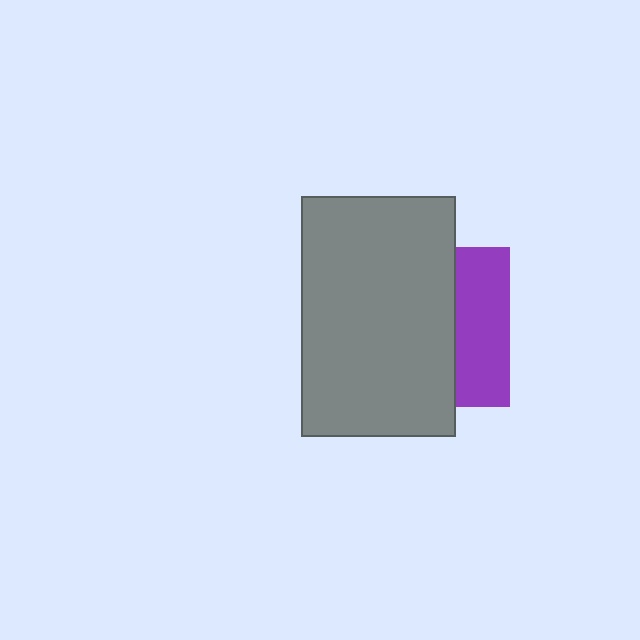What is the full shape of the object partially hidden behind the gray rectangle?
The partially hidden object is a purple square.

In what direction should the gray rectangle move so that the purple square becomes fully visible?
The gray rectangle should move left. That is the shortest direction to clear the overlap and leave the purple square fully visible.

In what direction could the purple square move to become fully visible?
The purple square could move right. That would shift it out from behind the gray rectangle entirely.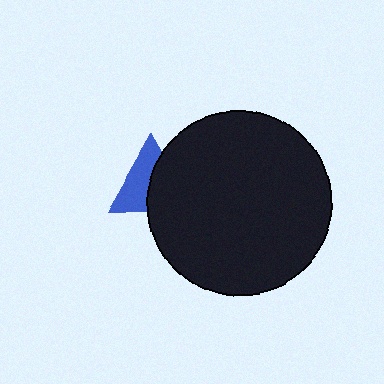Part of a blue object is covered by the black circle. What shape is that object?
It is a triangle.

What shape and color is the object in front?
The object in front is a black circle.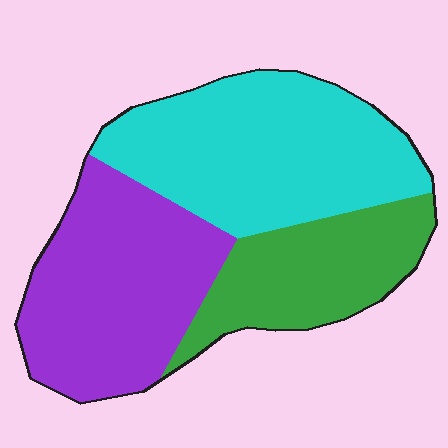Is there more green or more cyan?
Cyan.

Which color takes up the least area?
Green, at roughly 25%.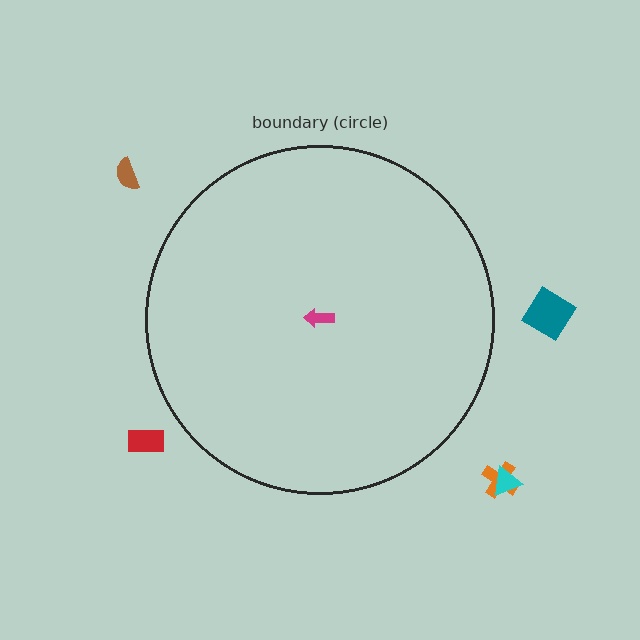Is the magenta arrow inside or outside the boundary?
Inside.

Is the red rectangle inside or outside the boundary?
Outside.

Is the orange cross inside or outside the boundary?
Outside.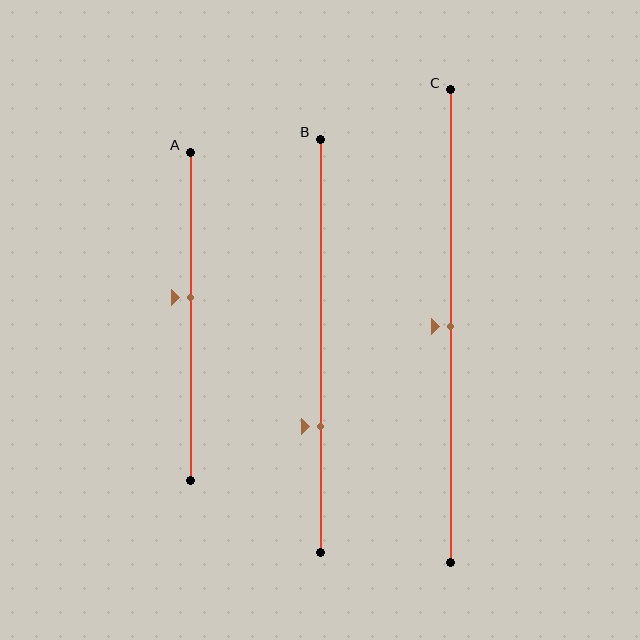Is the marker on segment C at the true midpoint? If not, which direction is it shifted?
Yes, the marker on segment C is at the true midpoint.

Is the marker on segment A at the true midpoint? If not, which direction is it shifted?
No, the marker on segment A is shifted upward by about 6% of the segment length.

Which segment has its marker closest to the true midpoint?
Segment C has its marker closest to the true midpoint.